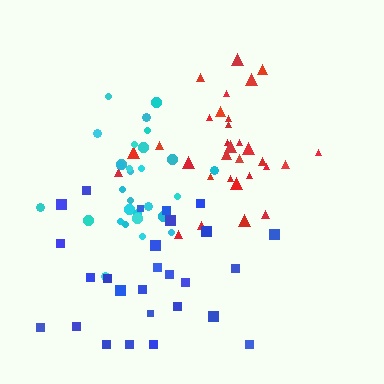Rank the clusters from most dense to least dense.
cyan, red, blue.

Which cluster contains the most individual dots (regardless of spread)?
Red (31).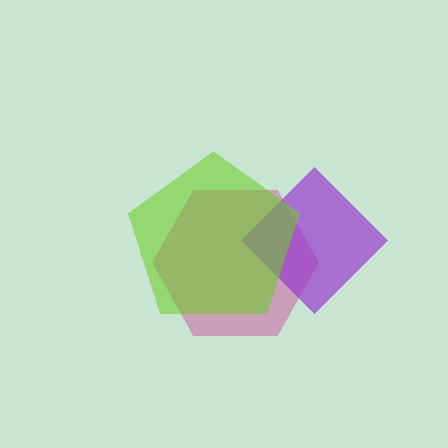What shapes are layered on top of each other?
The layered shapes are: a magenta hexagon, a purple diamond, a lime pentagon.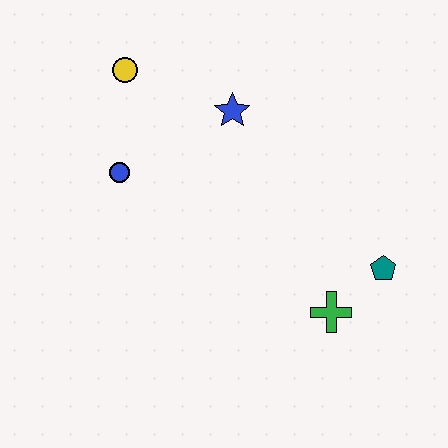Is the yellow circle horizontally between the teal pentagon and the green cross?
No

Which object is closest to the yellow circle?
The blue circle is closest to the yellow circle.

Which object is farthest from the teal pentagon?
The yellow circle is farthest from the teal pentagon.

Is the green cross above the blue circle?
No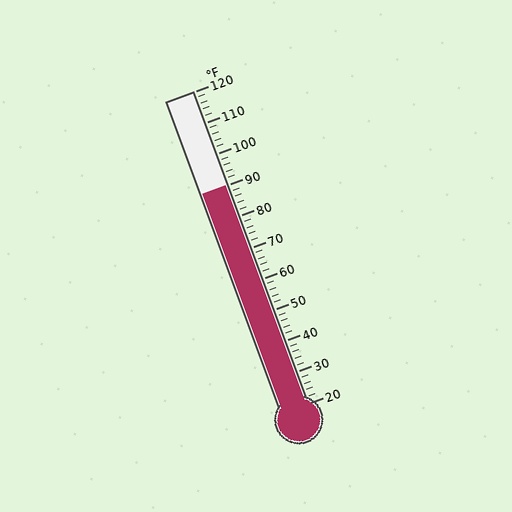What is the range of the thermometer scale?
The thermometer scale ranges from 20°F to 120°F.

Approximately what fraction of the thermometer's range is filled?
The thermometer is filled to approximately 70% of its range.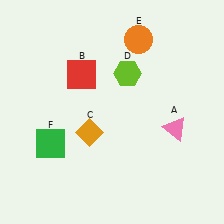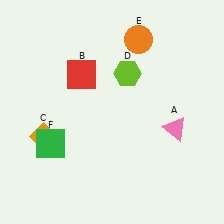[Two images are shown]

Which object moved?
The orange diamond (C) moved left.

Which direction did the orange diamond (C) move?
The orange diamond (C) moved left.